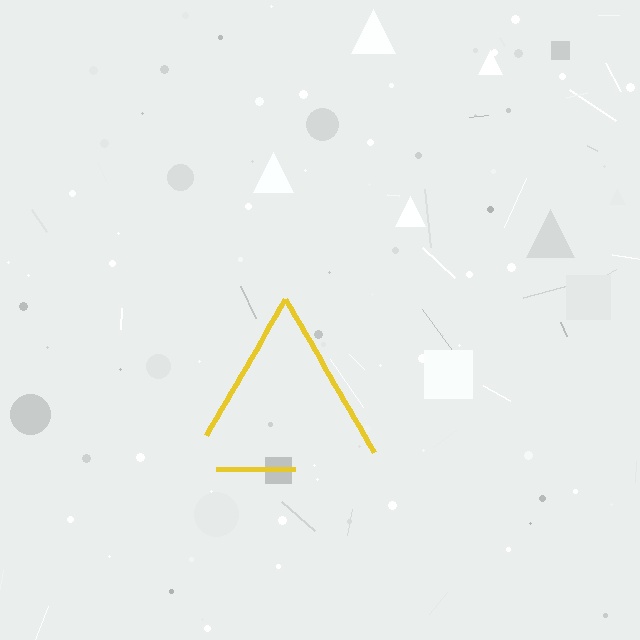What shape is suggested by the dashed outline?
The dashed outline suggests a triangle.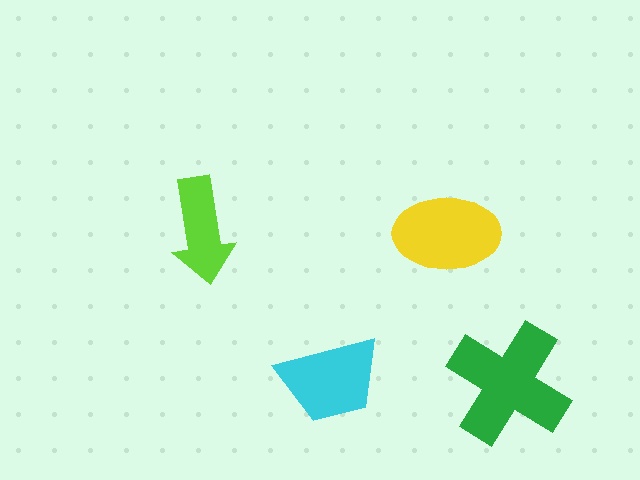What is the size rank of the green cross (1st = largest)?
1st.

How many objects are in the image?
There are 4 objects in the image.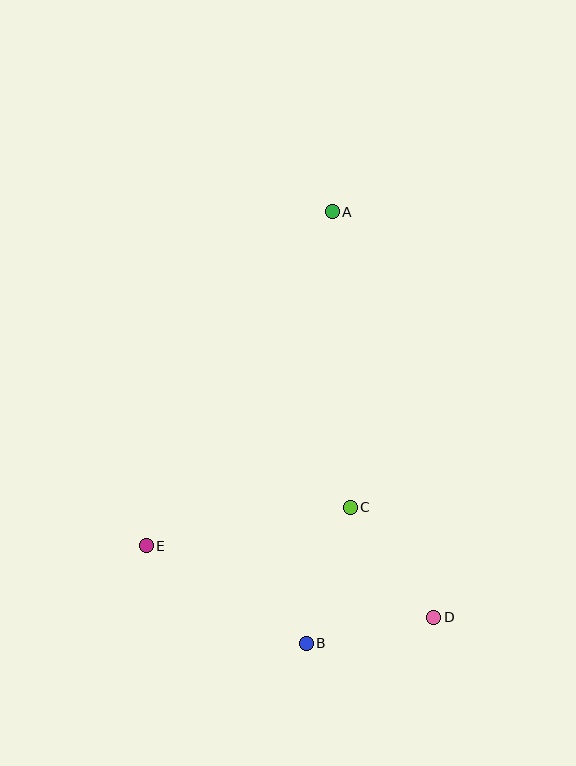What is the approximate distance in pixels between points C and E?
The distance between C and E is approximately 208 pixels.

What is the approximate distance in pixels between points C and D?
The distance between C and D is approximately 138 pixels.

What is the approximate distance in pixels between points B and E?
The distance between B and E is approximately 187 pixels.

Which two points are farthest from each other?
Points A and B are farthest from each other.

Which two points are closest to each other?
Points B and D are closest to each other.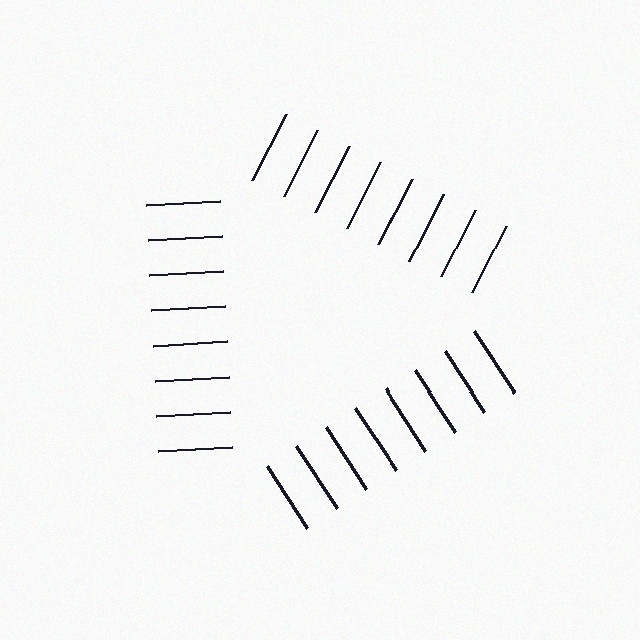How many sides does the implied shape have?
3 sides — the line-ends trace a triangle.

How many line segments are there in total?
24 — 8 along each of the 3 edges.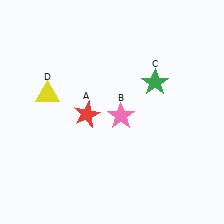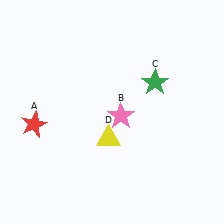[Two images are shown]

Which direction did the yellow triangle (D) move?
The yellow triangle (D) moved right.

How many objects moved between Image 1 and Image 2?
2 objects moved between the two images.